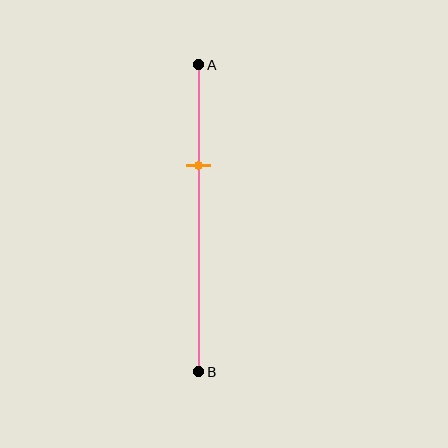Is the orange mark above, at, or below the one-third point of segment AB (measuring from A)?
The orange mark is approximately at the one-third point of segment AB.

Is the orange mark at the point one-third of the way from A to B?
Yes, the mark is approximately at the one-third point.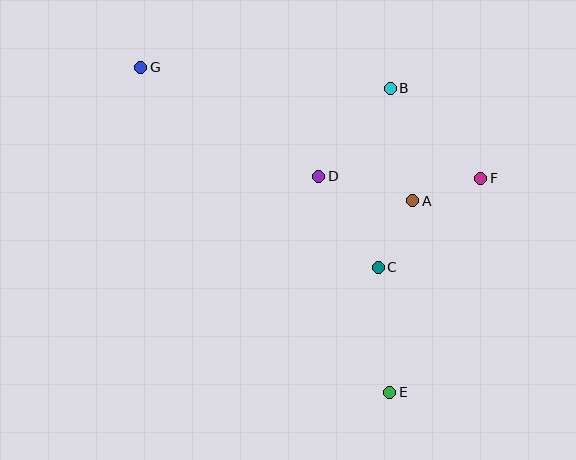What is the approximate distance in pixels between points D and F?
The distance between D and F is approximately 162 pixels.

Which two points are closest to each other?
Points A and F are closest to each other.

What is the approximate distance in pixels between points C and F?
The distance between C and F is approximately 136 pixels.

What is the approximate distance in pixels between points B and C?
The distance between B and C is approximately 179 pixels.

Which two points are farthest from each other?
Points E and G are farthest from each other.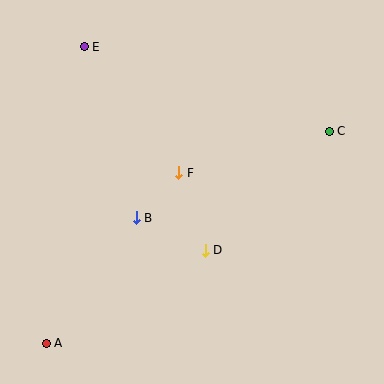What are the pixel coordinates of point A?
Point A is at (46, 343).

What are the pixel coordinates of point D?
Point D is at (205, 250).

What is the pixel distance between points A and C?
The distance between A and C is 354 pixels.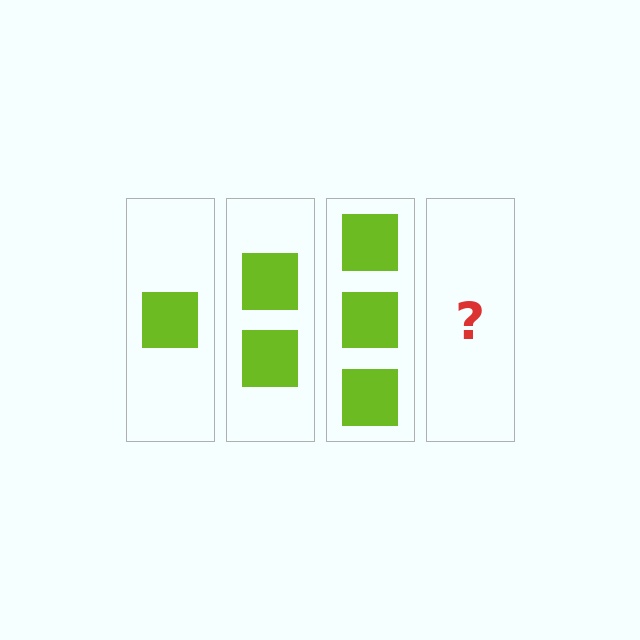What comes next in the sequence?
The next element should be 4 squares.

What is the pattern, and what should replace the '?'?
The pattern is that each step adds one more square. The '?' should be 4 squares.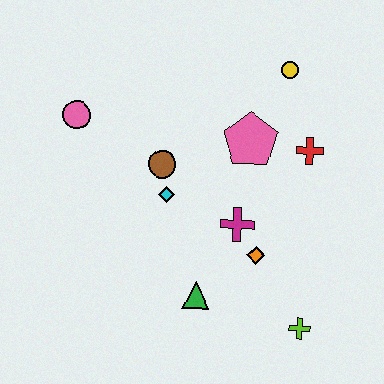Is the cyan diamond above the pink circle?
No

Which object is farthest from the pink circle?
The lime cross is farthest from the pink circle.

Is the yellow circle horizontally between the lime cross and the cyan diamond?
Yes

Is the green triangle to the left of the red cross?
Yes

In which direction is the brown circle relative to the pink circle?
The brown circle is to the right of the pink circle.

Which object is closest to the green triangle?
The orange diamond is closest to the green triangle.